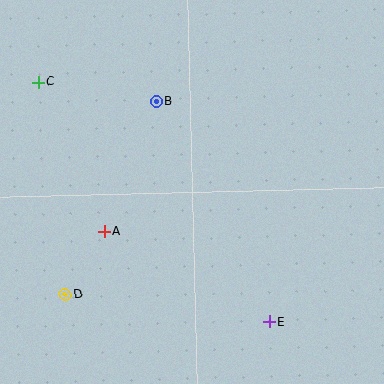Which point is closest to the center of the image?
Point A at (104, 232) is closest to the center.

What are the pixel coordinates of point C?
Point C is at (39, 82).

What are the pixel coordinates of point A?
Point A is at (104, 232).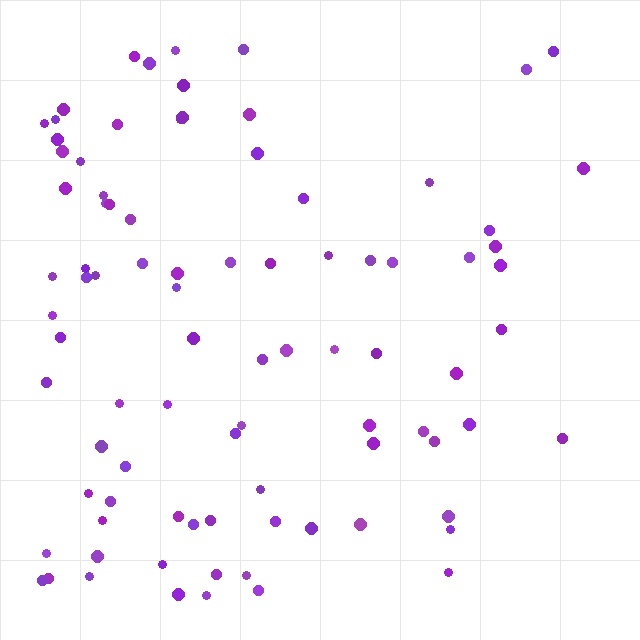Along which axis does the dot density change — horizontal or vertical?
Horizontal.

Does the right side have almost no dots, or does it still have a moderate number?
Still a moderate number, just noticeably fewer than the left.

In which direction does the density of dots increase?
From right to left, with the left side densest.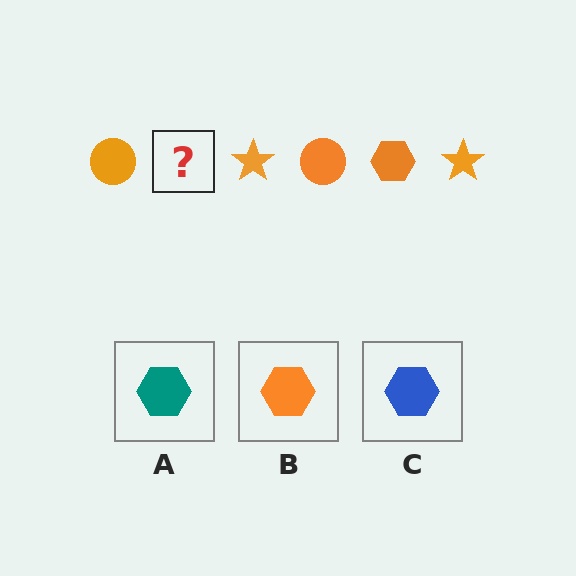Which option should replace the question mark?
Option B.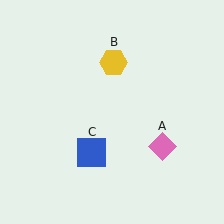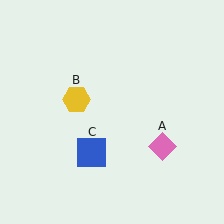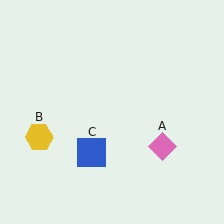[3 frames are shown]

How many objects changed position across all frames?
1 object changed position: yellow hexagon (object B).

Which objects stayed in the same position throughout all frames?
Pink diamond (object A) and blue square (object C) remained stationary.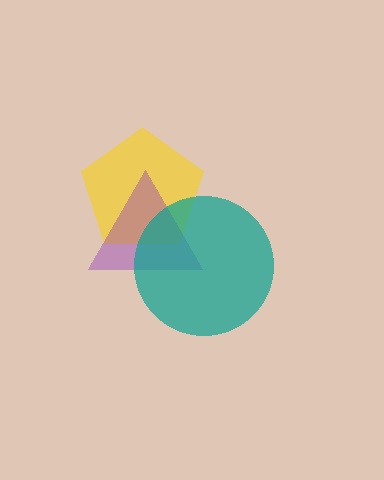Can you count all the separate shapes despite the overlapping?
Yes, there are 3 separate shapes.